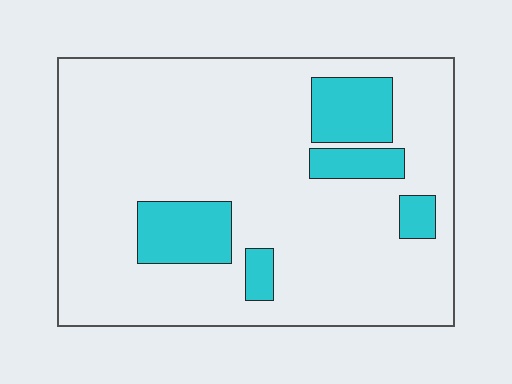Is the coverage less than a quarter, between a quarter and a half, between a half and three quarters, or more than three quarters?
Less than a quarter.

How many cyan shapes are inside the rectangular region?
5.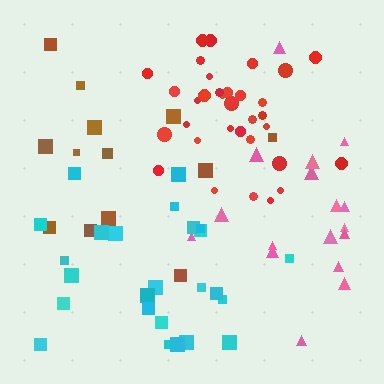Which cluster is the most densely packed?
Red.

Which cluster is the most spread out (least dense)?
Brown.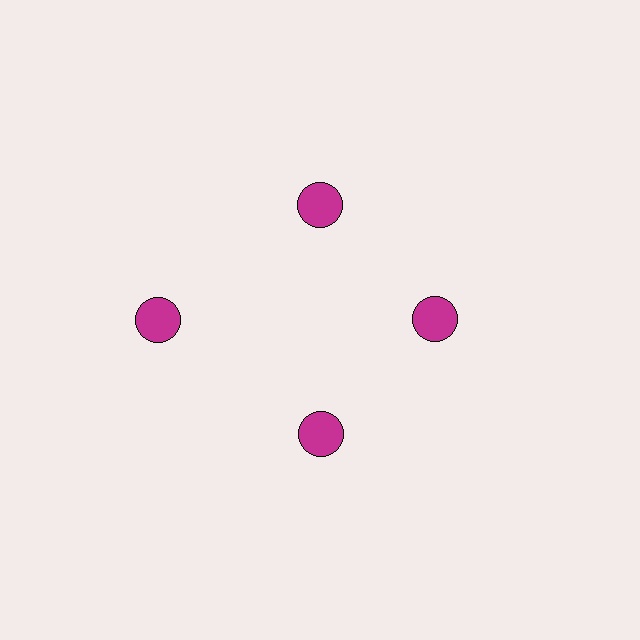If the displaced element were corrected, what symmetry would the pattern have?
It would have 4-fold rotational symmetry — the pattern would map onto itself every 90 degrees.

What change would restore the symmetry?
The symmetry would be restored by moving it inward, back onto the ring so that all 4 circles sit at equal angles and equal distance from the center.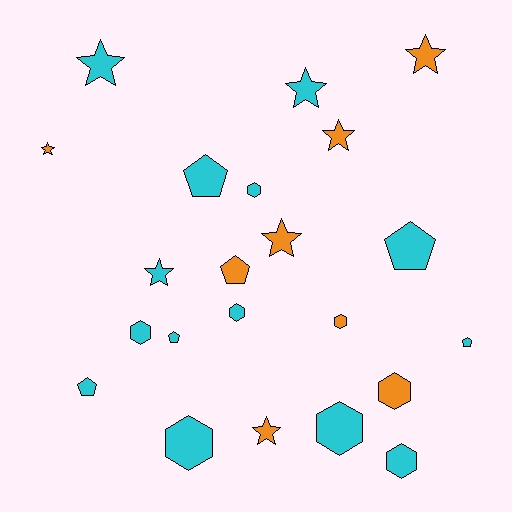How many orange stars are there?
There are 5 orange stars.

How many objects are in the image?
There are 22 objects.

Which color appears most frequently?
Cyan, with 14 objects.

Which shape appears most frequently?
Hexagon, with 8 objects.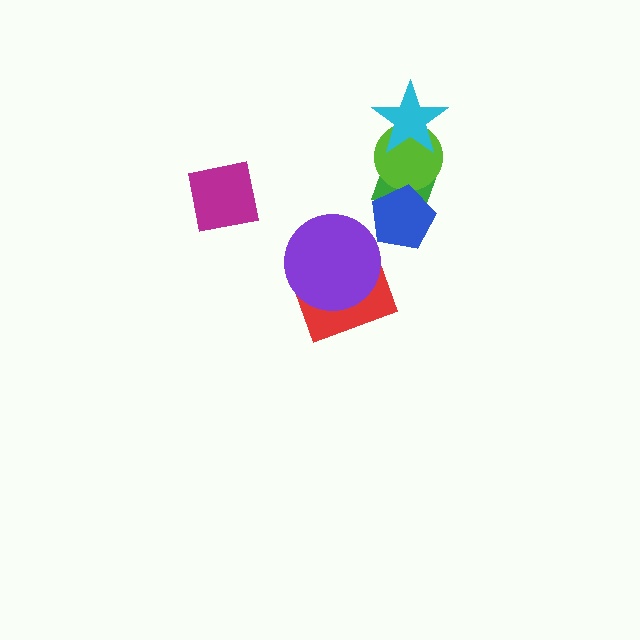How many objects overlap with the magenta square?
0 objects overlap with the magenta square.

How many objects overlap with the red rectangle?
1 object overlaps with the red rectangle.